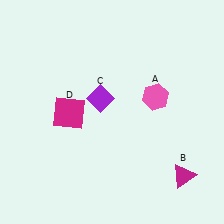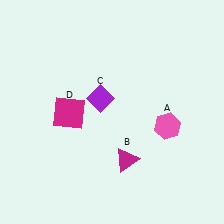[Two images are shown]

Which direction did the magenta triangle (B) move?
The magenta triangle (B) moved left.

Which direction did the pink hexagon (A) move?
The pink hexagon (A) moved down.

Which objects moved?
The objects that moved are: the pink hexagon (A), the magenta triangle (B).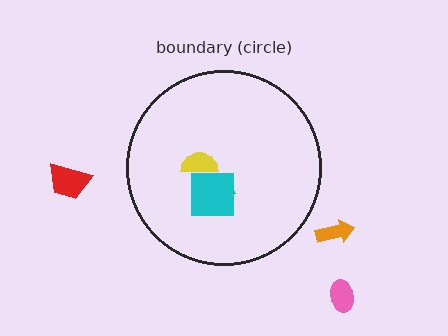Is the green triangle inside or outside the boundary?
Inside.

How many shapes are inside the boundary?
3 inside, 3 outside.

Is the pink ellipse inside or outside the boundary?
Outside.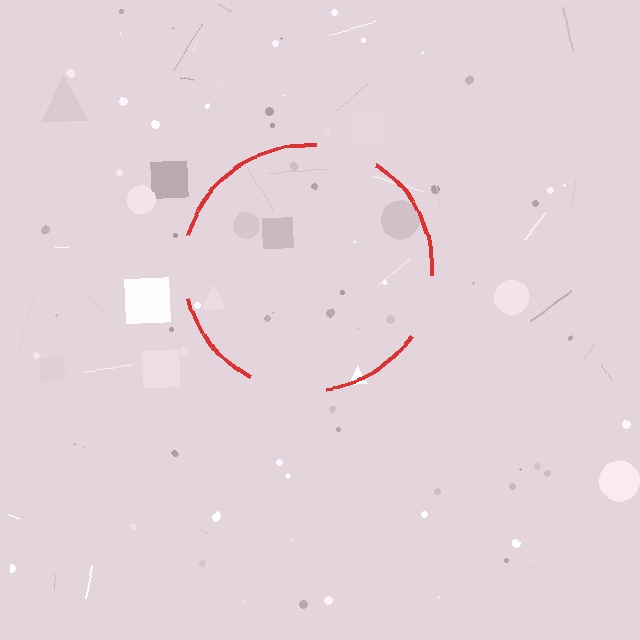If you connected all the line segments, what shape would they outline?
They would outline a circle.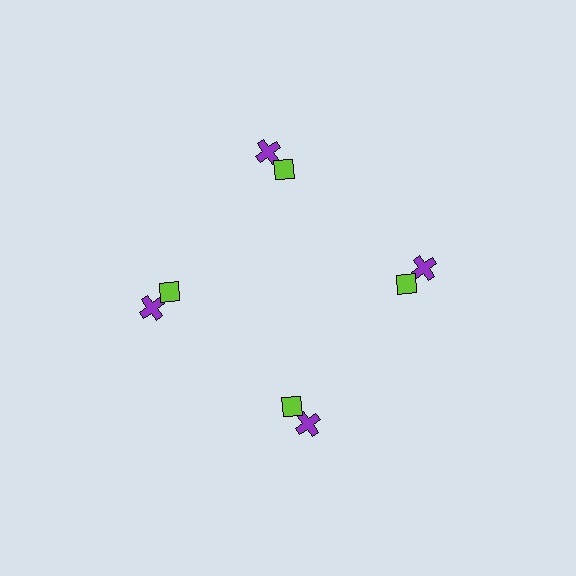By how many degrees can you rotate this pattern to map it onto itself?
The pattern maps onto itself every 90 degrees of rotation.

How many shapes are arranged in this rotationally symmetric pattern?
There are 8 shapes, arranged in 4 groups of 2.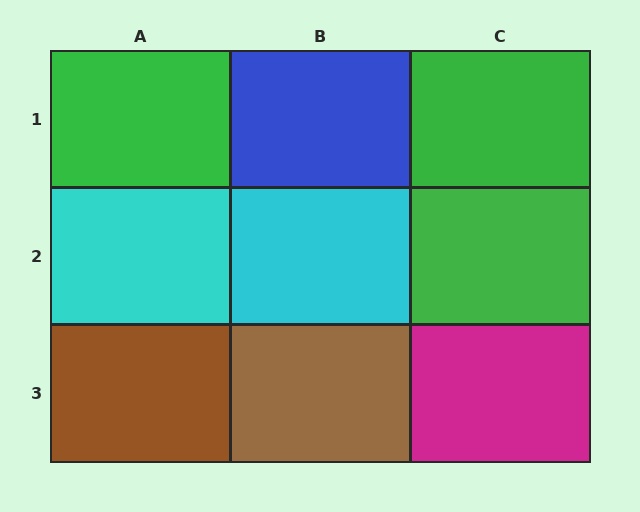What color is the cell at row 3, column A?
Brown.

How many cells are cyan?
2 cells are cyan.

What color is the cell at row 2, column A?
Cyan.